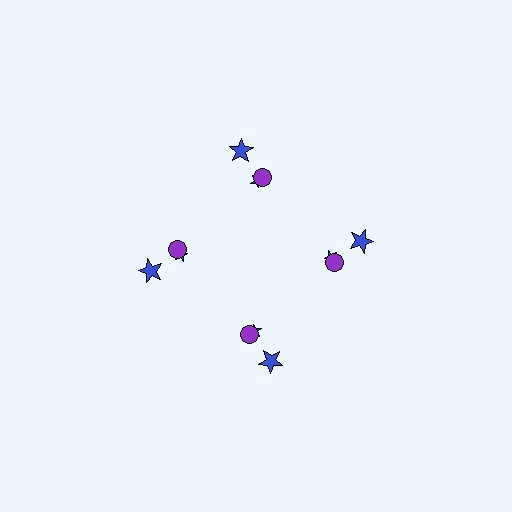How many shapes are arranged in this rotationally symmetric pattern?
There are 12 shapes, arranged in 4 groups of 3.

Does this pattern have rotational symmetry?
Yes, this pattern has 4-fold rotational symmetry. It looks the same after rotating 90 degrees around the center.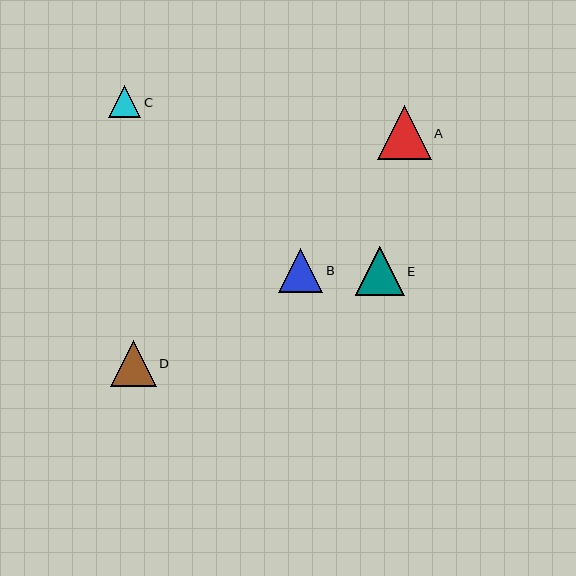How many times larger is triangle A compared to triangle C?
Triangle A is approximately 1.7 times the size of triangle C.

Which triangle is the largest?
Triangle A is the largest with a size of approximately 54 pixels.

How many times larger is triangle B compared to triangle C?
Triangle B is approximately 1.4 times the size of triangle C.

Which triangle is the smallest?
Triangle C is the smallest with a size of approximately 32 pixels.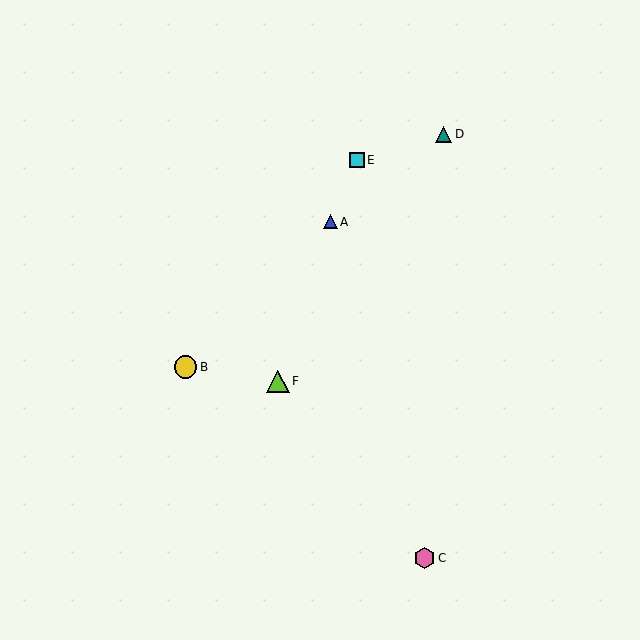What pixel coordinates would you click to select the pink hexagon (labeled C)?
Click at (425, 558) to select the pink hexagon C.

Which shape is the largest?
The yellow circle (labeled B) is the largest.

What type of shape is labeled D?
Shape D is a teal triangle.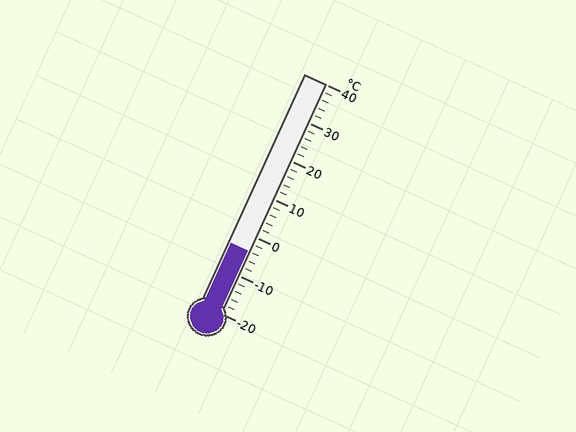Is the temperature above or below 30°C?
The temperature is below 30°C.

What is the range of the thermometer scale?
The thermometer scale ranges from -20°C to 40°C.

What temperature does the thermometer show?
The thermometer shows approximately -4°C.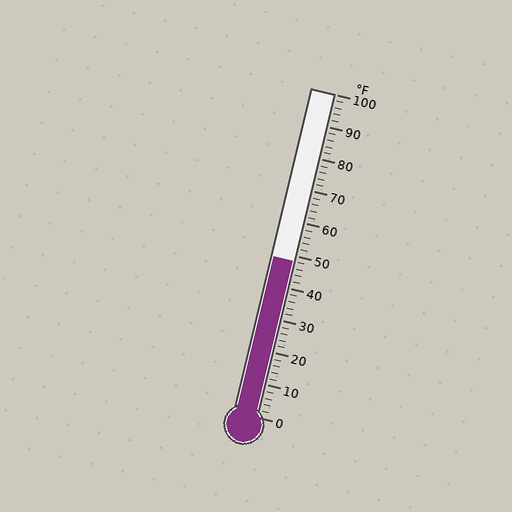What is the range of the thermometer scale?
The thermometer scale ranges from 0°F to 100°F.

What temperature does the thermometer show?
The thermometer shows approximately 48°F.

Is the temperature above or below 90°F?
The temperature is below 90°F.